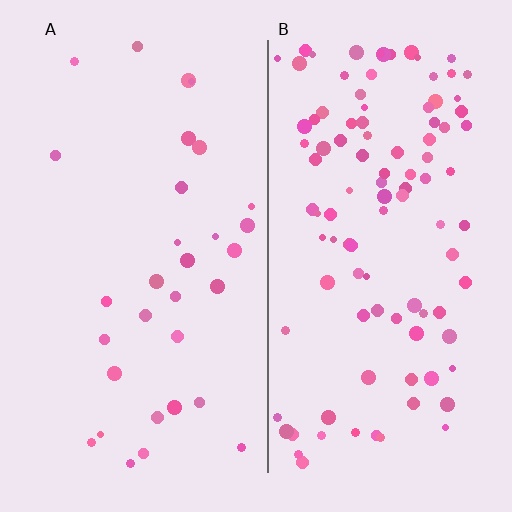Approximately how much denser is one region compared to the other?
Approximately 3.3× — region B over region A.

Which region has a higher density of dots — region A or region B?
B (the right).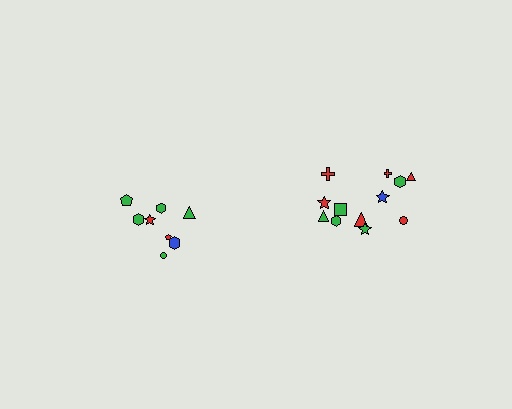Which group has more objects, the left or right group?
The right group.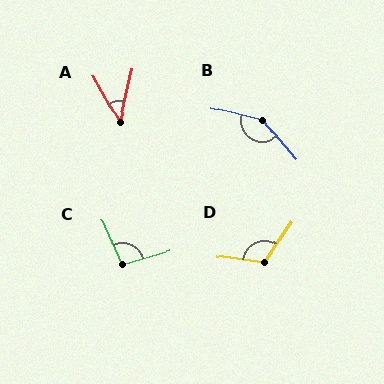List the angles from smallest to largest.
A (43°), C (98°), D (116°), B (144°).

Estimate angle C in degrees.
Approximately 98 degrees.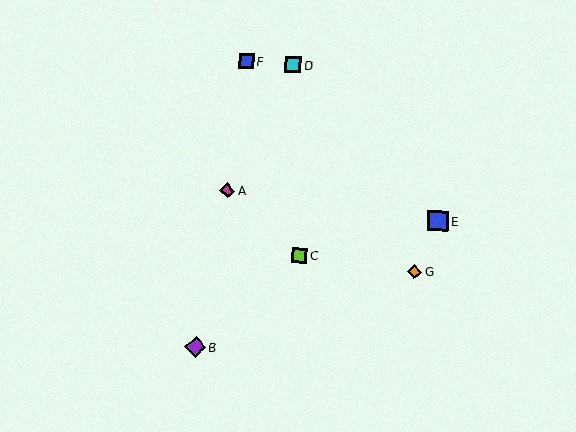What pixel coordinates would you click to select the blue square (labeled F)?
Click at (246, 61) to select the blue square F.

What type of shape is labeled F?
Shape F is a blue square.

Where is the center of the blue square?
The center of the blue square is at (438, 221).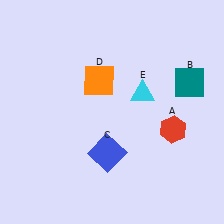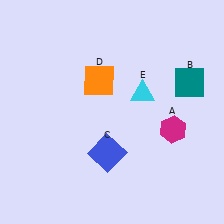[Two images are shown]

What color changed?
The hexagon (A) changed from red in Image 1 to magenta in Image 2.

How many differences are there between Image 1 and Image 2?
There is 1 difference between the two images.